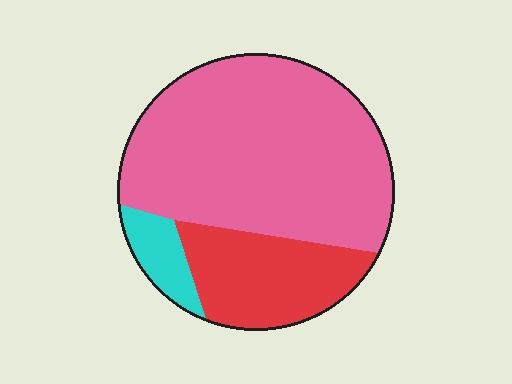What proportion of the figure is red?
Red takes up about one quarter (1/4) of the figure.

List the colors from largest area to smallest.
From largest to smallest: pink, red, cyan.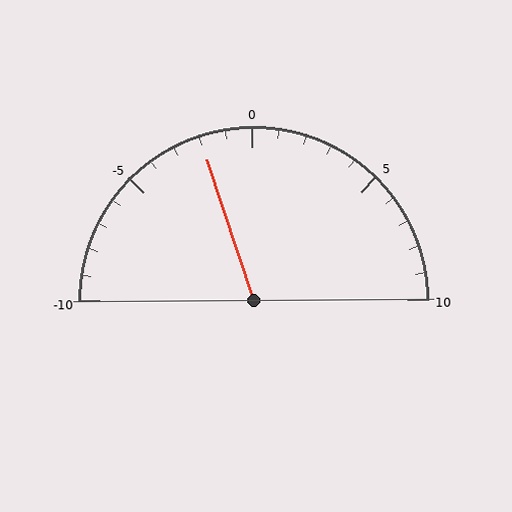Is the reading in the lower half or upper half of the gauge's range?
The reading is in the lower half of the range (-10 to 10).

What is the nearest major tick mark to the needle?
The nearest major tick mark is 0.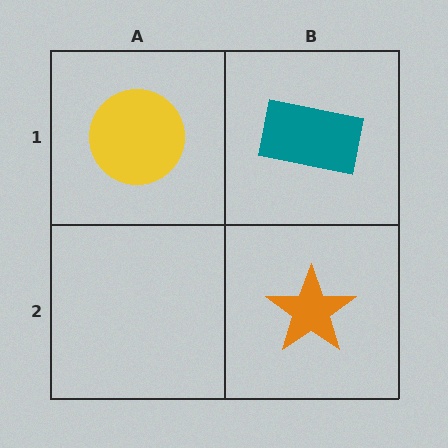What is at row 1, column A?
A yellow circle.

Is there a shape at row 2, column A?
No, that cell is empty.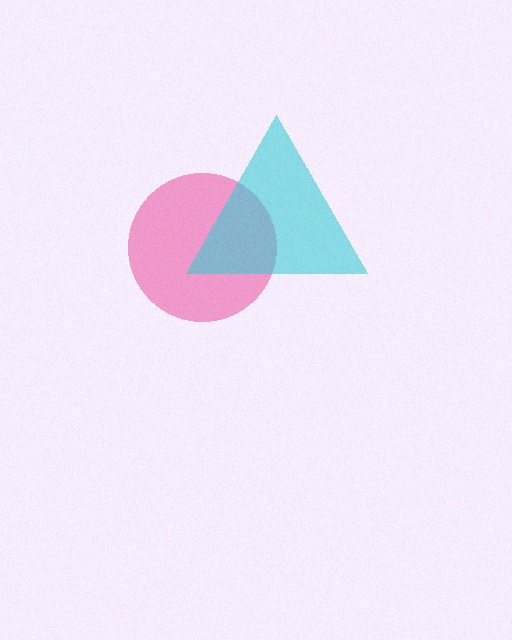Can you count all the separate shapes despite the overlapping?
Yes, there are 2 separate shapes.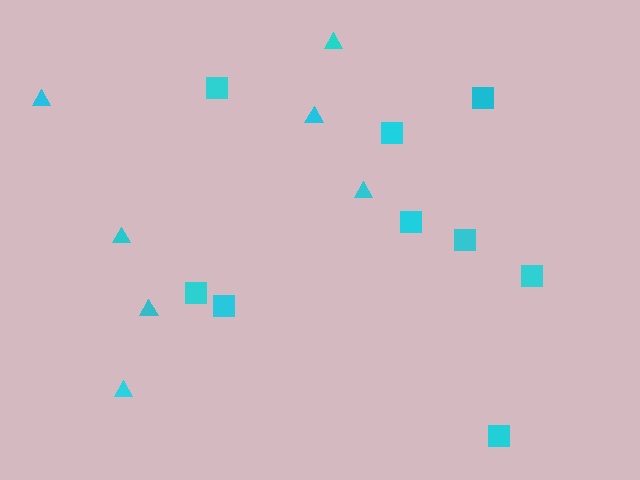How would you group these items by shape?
There are 2 groups: one group of squares (9) and one group of triangles (7).